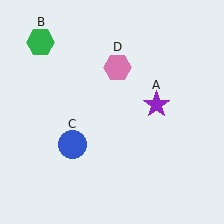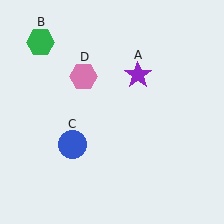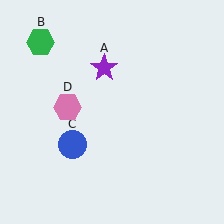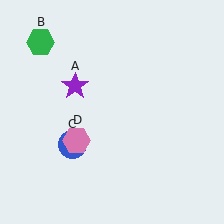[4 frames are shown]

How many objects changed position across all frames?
2 objects changed position: purple star (object A), pink hexagon (object D).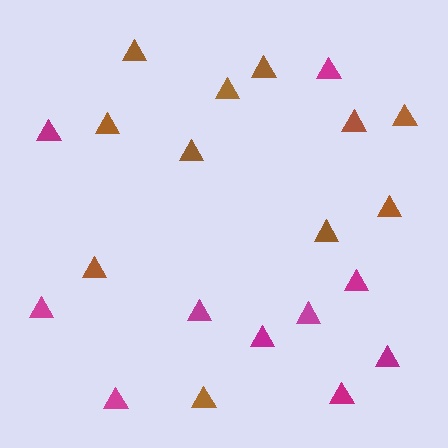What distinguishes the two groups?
There are 2 groups: one group of magenta triangles (10) and one group of brown triangles (11).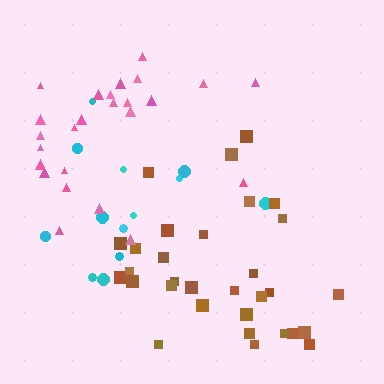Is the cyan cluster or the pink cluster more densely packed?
Pink.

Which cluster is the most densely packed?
Brown.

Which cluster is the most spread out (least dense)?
Cyan.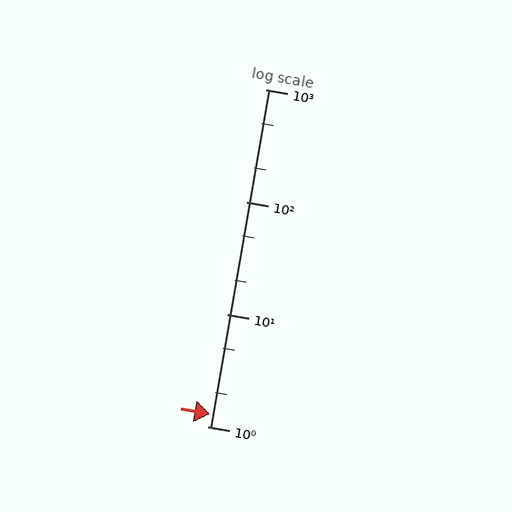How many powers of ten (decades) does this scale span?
The scale spans 3 decades, from 1 to 1000.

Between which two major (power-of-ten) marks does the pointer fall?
The pointer is between 1 and 10.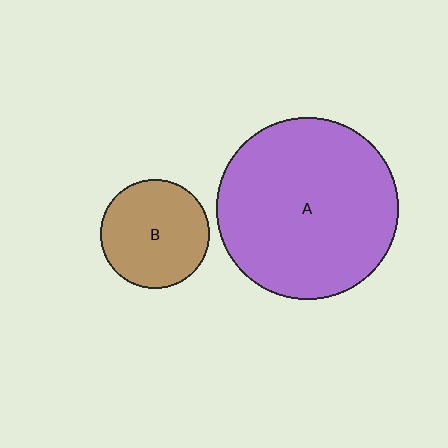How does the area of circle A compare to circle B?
Approximately 2.8 times.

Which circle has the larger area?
Circle A (purple).